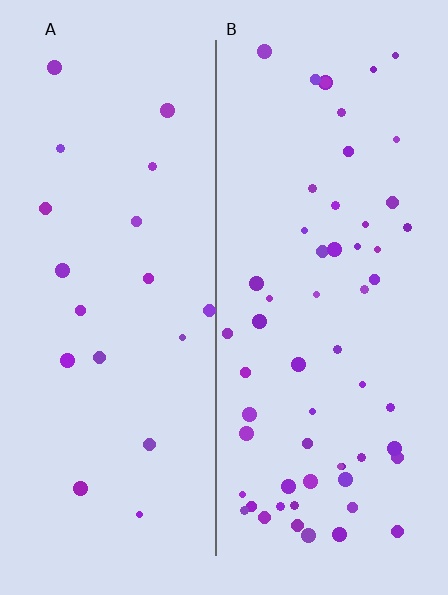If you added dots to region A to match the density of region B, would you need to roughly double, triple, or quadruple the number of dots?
Approximately triple.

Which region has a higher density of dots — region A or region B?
B (the right).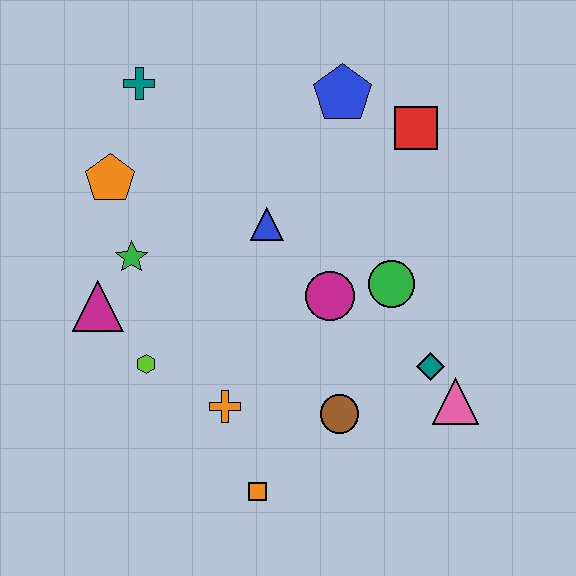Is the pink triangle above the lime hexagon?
No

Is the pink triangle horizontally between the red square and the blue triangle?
No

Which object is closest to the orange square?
The orange cross is closest to the orange square.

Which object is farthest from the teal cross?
The pink triangle is farthest from the teal cross.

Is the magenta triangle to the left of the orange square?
Yes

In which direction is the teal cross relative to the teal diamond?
The teal cross is to the left of the teal diamond.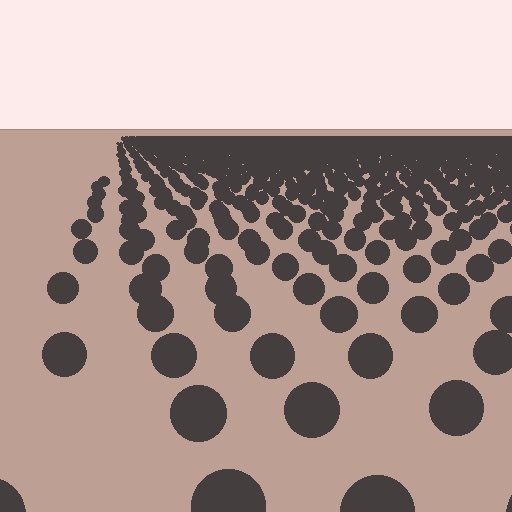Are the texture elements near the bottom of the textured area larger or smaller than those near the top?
Larger. Near the bottom, elements are closer to the viewer and appear at a bigger on-screen size.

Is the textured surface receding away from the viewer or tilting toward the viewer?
The surface is receding away from the viewer. Texture elements get smaller and denser toward the top.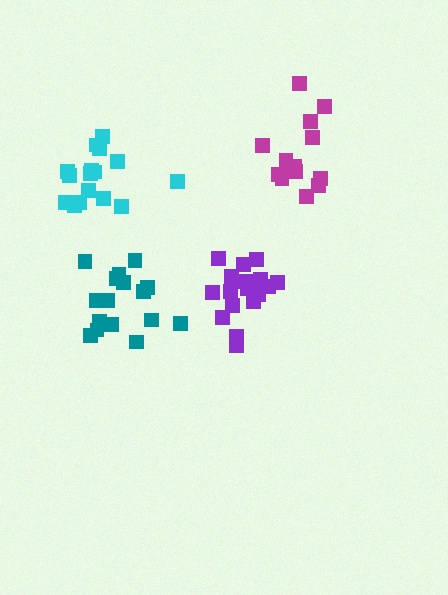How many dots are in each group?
Group 1: 14 dots, Group 2: 16 dots, Group 3: 18 dots, Group 4: 16 dots (64 total).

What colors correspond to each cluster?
The clusters are colored: magenta, teal, purple, cyan.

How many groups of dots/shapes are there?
There are 4 groups.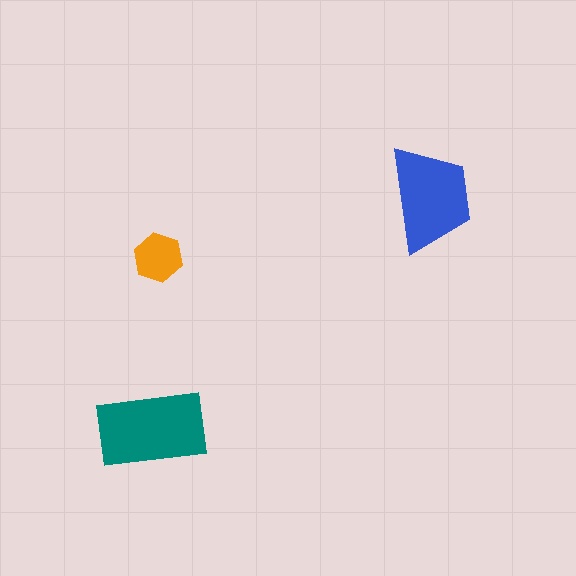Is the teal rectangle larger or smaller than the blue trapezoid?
Larger.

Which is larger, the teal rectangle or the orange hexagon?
The teal rectangle.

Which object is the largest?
The teal rectangle.